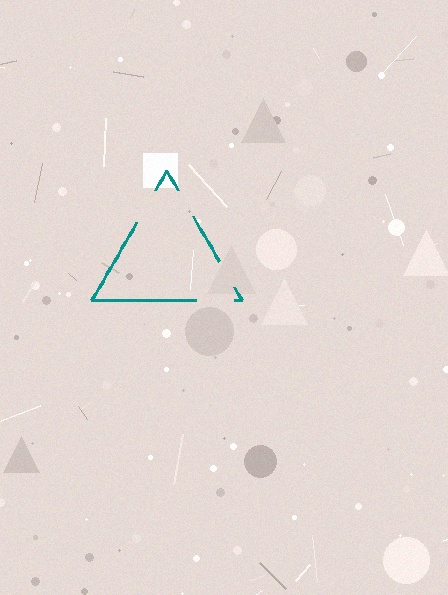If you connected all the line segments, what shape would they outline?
They would outline a triangle.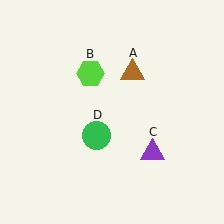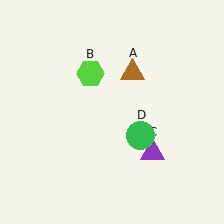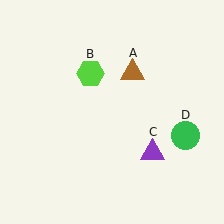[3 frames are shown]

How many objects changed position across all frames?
1 object changed position: green circle (object D).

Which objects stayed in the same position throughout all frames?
Brown triangle (object A) and lime hexagon (object B) and purple triangle (object C) remained stationary.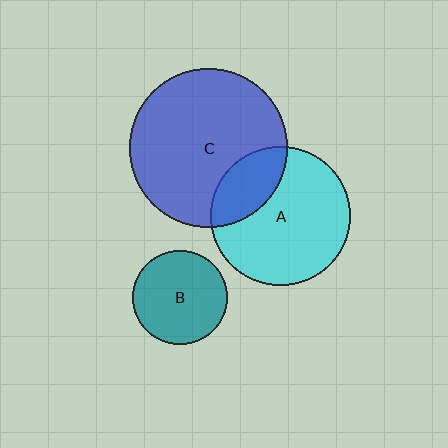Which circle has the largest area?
Circle C (blue).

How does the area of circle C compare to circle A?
Approximately 1.3 times.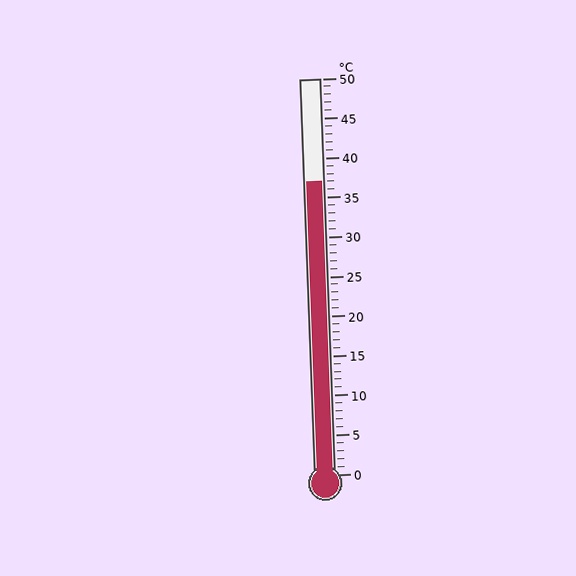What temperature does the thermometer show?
The thermometer shows approximately 37°C.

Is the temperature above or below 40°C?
The temperature is below 40°C.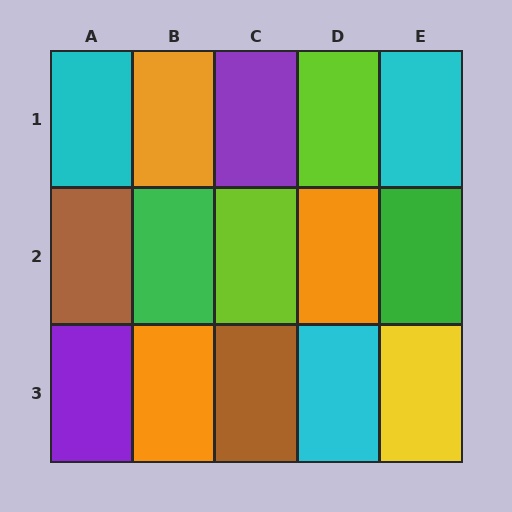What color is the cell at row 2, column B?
Green.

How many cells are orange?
3 cells are orange.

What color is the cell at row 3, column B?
Orange.